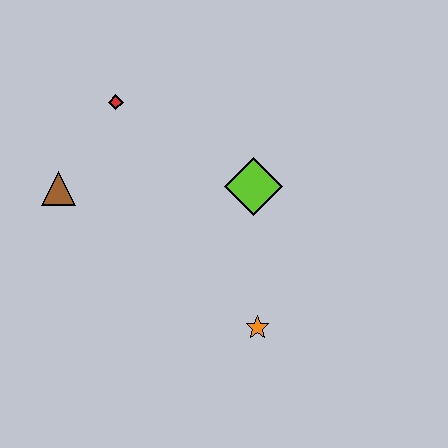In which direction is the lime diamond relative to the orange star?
The lime diamond is above the orange star.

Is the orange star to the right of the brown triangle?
Yes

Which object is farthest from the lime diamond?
The brown triangle is farthest from the lime diamond.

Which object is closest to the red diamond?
The brown triangle is closest to the red diamond.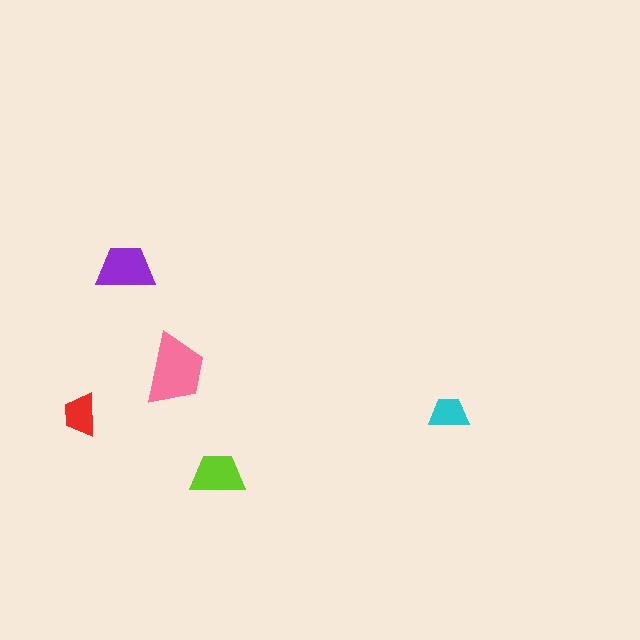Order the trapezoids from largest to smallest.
the pink one, the purple one, the lime one, the red one, the cyan one.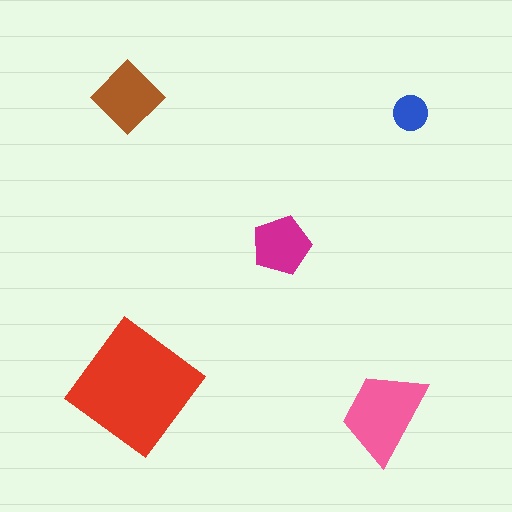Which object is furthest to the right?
The blue circle is rightmost.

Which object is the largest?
The red diamond.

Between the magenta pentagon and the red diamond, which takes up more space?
The red diamond.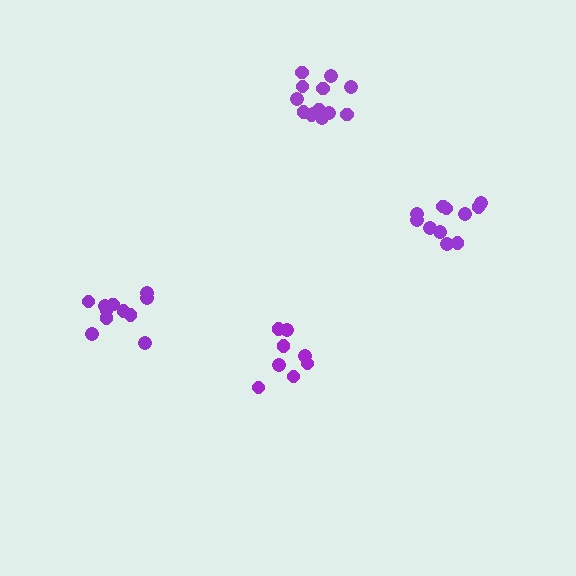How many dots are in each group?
Group 1: 8 dots, Group 2: 11 dots, Group 3: 11 dots, Group 4: 13 dots (43 total).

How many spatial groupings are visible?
There are 4 spatial groupings.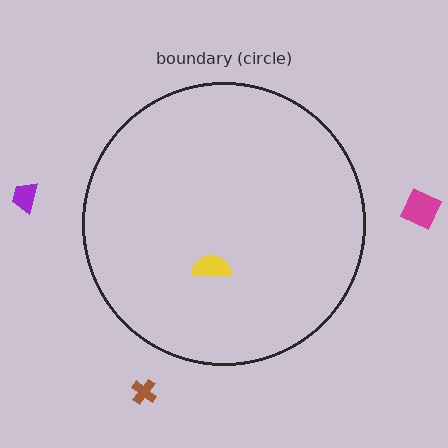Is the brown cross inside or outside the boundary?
Outside.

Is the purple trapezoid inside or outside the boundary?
Outside.